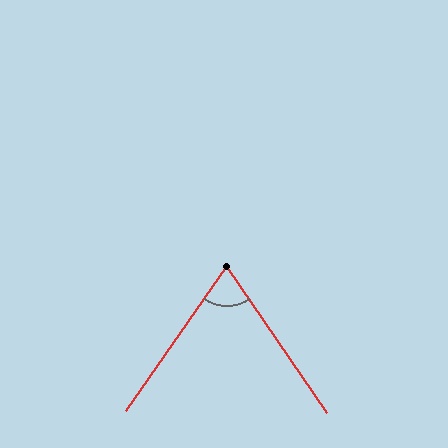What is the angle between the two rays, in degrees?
Approximately 69 degrees.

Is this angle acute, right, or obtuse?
It is acute.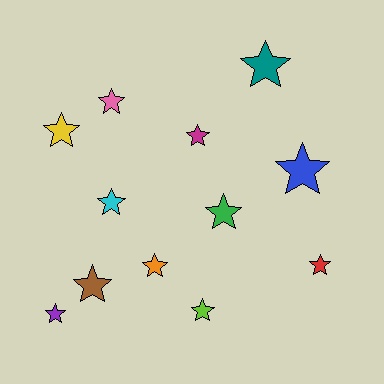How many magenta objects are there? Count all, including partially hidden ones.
There is 1 magenta object.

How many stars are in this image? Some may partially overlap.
There are 12 stars.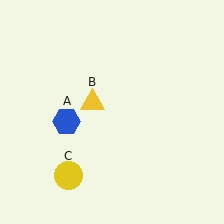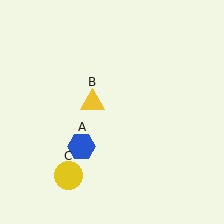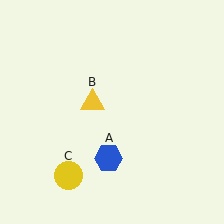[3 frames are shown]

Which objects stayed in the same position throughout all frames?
Yellow triangle (object B) and yellow circle (object C) remained stationary.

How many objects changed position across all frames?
1 object changed position: blue hexagon (object A).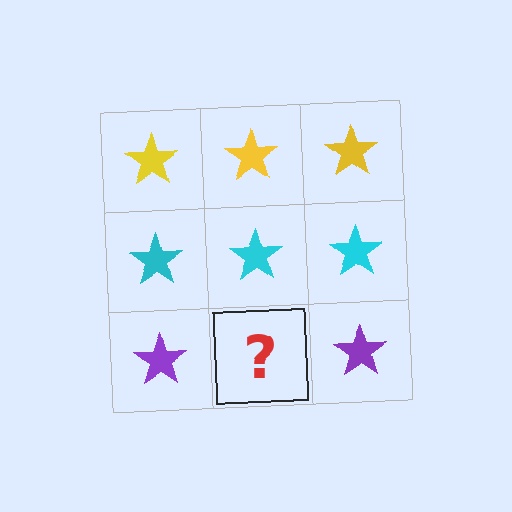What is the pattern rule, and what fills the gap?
The rule is that each row has a consistent color. The gap should be filled with a purple star.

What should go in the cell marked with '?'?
The missing cell should contain a purple star.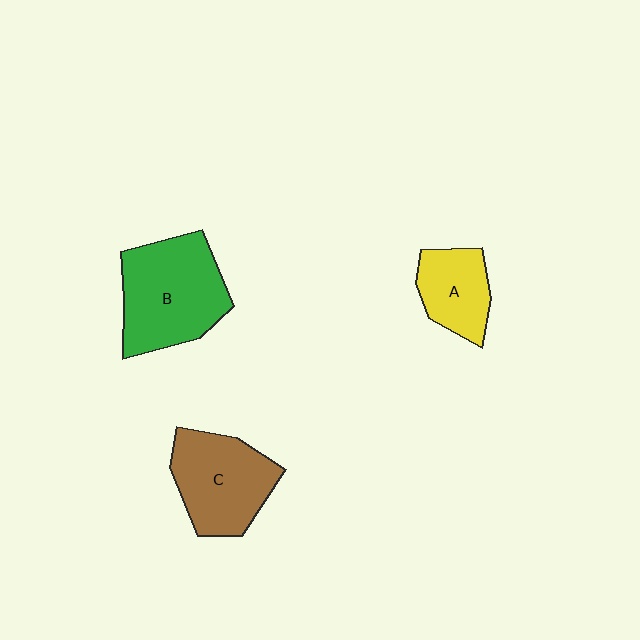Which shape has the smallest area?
Shape A (yellow).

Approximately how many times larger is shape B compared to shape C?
Approximately 1.2 times.